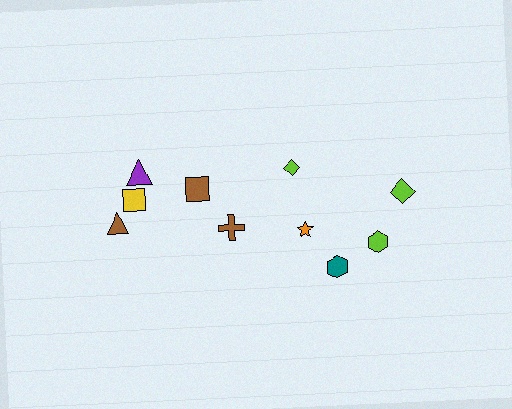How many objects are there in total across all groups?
There are 10 objects.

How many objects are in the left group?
There are 4 objects.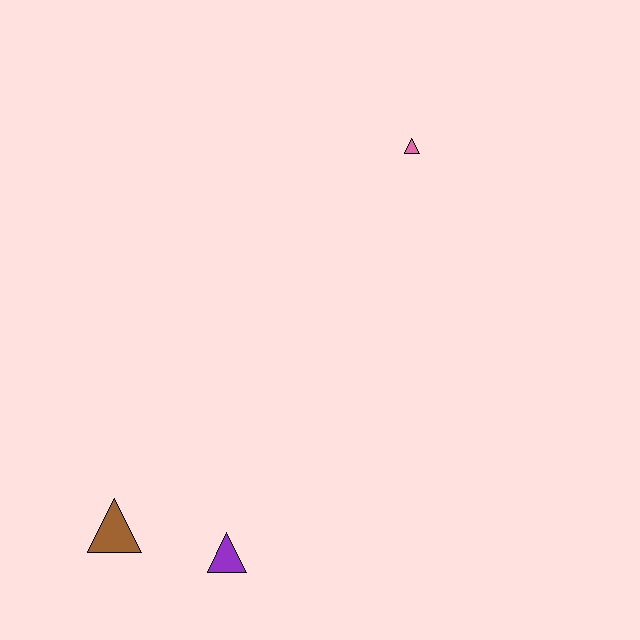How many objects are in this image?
There are 3 objects.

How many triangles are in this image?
There are 3 triangles.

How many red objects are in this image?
There are no red objects.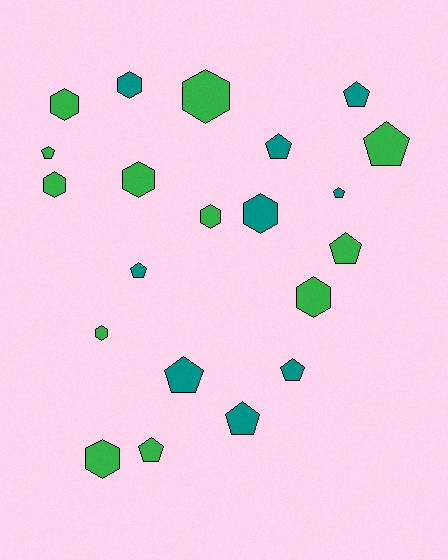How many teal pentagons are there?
There are 7 teal pentagons.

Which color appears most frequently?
Green, with 12 objects.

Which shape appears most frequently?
Pentagon, with 11 objects.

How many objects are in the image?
There are 21 objects.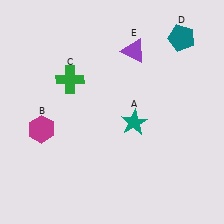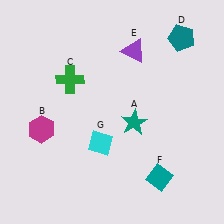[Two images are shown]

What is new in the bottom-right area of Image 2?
A teal diamond (F) was added in the bottom-right area of Image 2.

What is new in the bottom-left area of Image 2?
A cyan diamond (G) was added in the bottom-left area of Image 2.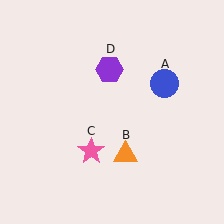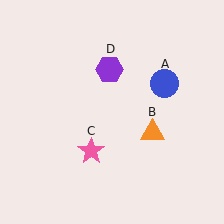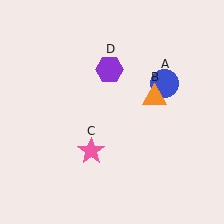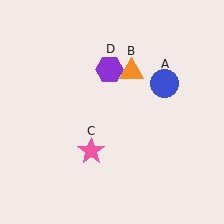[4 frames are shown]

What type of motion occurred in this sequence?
The orange triangle (object B) rotated counterclockwise around the center of the scene.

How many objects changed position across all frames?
1 object changed position: orange triangle (object B).